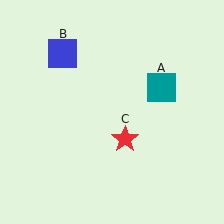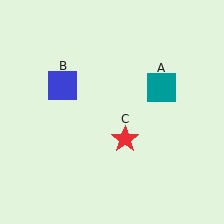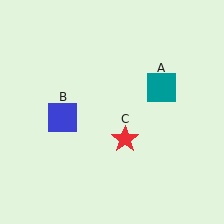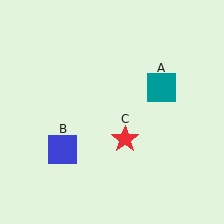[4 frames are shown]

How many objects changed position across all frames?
1 object changed position: blue square (object B).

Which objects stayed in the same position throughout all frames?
Teal square (object A) and red star (object C) remained stationary.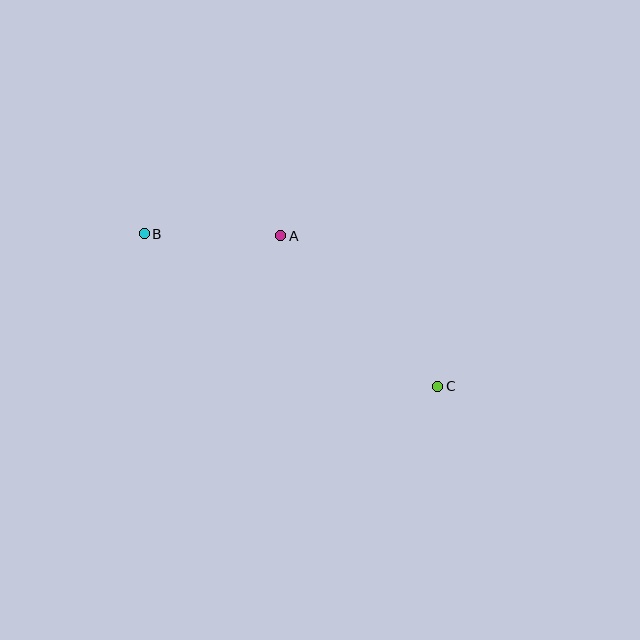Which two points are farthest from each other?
Points B and C are farthest from each other.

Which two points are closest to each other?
Points A and B are closest to each other.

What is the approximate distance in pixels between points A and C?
The distance between A and C is approximately 217 pixels.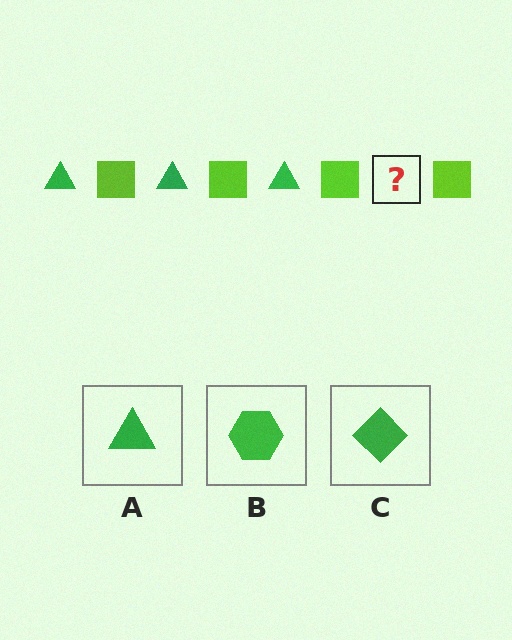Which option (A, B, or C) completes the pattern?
A.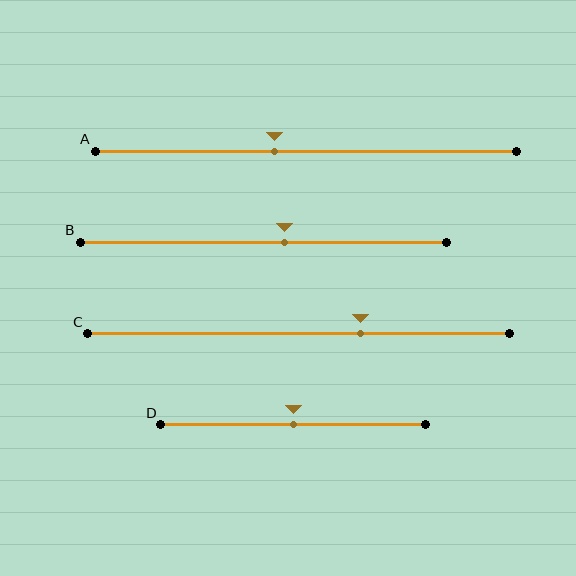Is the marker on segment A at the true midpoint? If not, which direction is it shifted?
No, the marker on segment A is shifted to the left by about 7% of the segment length.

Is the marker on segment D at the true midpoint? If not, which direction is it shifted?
Yes, the marker on segment D is at the true midpoint.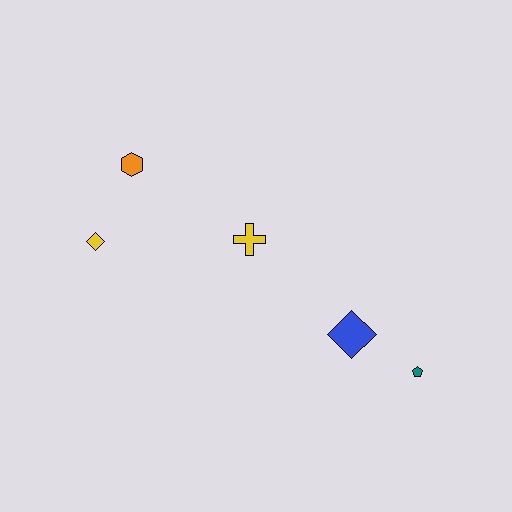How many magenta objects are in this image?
There are no magenta objects.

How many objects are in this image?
There are 5 objects.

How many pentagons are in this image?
There is 1 pentagon.